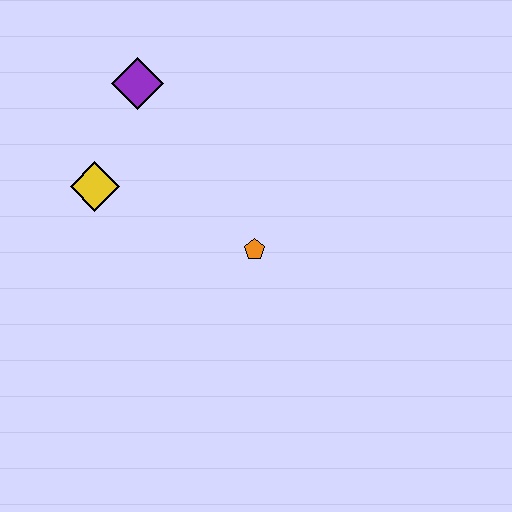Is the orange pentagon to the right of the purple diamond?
Yes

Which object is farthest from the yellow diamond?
The orange pentagon is farthest from the yellow diamond.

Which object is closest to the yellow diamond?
The purple diamond is closest to the yellow diamond.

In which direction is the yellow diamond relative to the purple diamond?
The yellow diamond is below the purple diamond.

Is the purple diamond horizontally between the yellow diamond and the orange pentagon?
Yes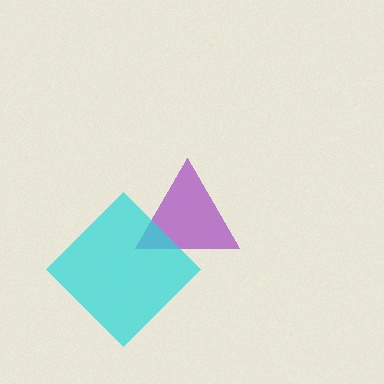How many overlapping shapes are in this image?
There are 2 overlapping shapes in the image.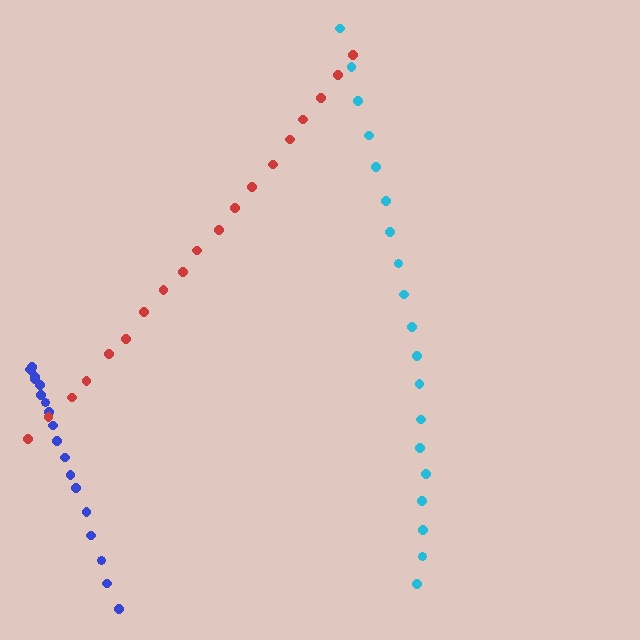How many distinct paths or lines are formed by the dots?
There are 3 distinct paths.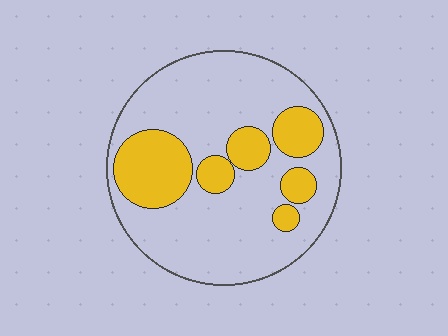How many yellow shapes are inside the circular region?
6.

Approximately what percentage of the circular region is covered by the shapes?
Approximately 25%.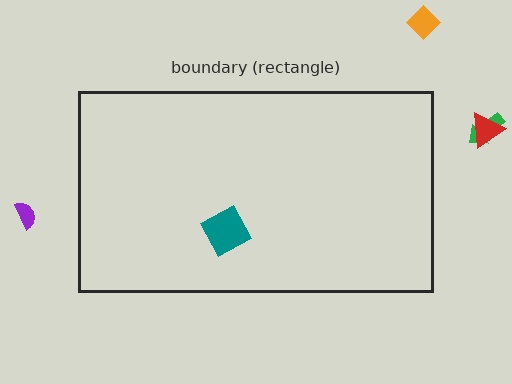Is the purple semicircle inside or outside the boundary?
Outside.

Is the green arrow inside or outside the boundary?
Outside.